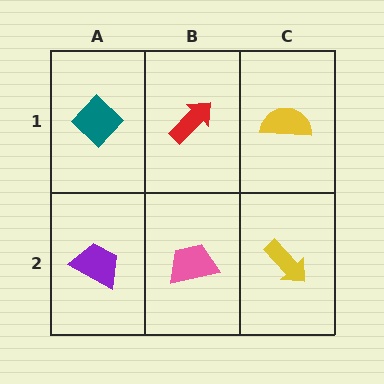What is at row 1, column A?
A teal diamond.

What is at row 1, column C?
A yellow semicircle.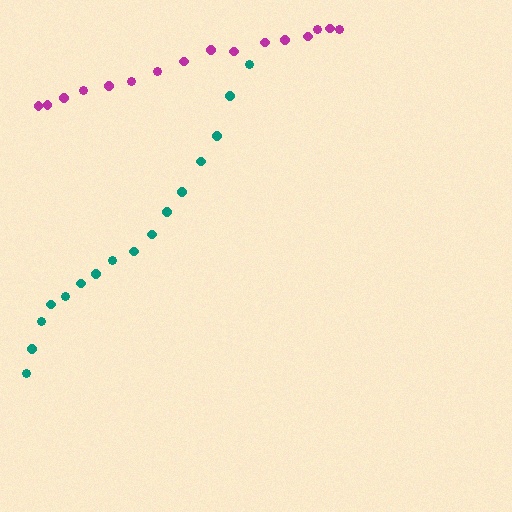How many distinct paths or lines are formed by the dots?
There are 2 distinct paths.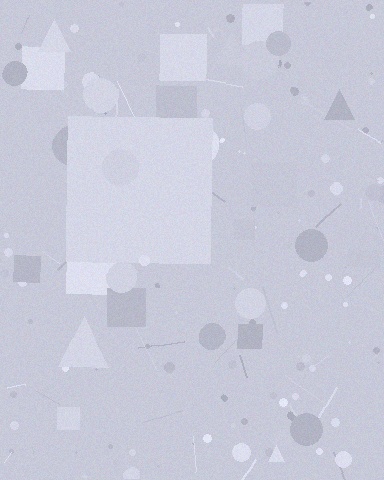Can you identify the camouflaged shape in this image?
The camouflaged shape is a square.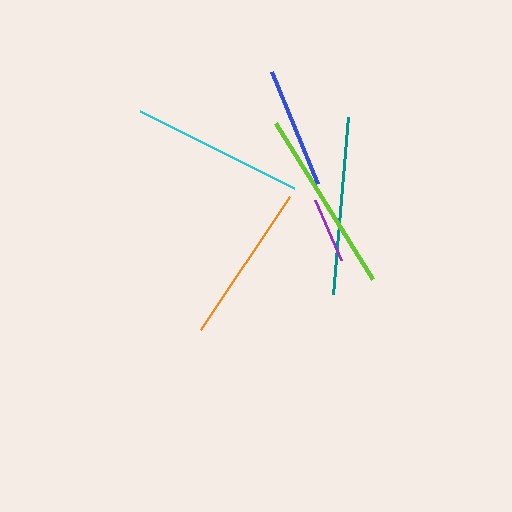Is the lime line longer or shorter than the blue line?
The lime line is longer than the blue line.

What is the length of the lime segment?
The lime segment is approximately 183 pixels long.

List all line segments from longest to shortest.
From longest to shortest: lime, teal, cyan, orange, blue, purple.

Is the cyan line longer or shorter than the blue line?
The cyan line is longer than the blue line.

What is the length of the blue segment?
The blue segment is approximately 121 pixels long.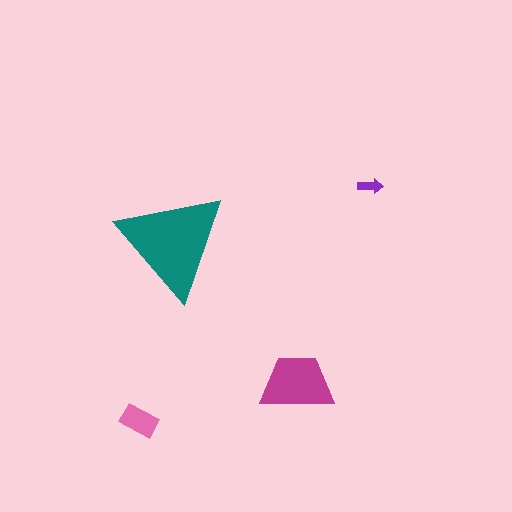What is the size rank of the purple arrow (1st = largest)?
4th.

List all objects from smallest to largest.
The purple arrow, the pink rectangle, the magenta trapezoid, the teal triangle.